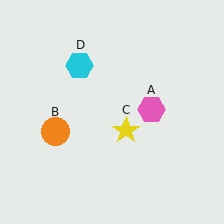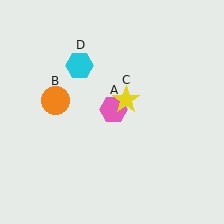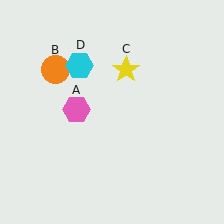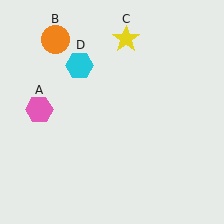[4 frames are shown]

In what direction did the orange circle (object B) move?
The orange circle (object B) moved up.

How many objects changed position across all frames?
3 objects changed position: pink hexagon (object A), orange circle (object B), yellow star (object C).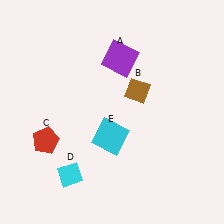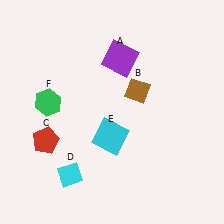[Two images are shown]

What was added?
A green hexagon (F) was added in Image 2.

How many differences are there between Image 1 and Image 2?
There is 1 difference between the two images.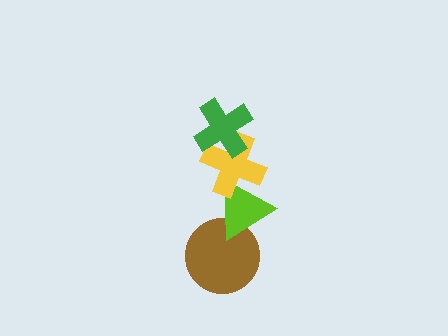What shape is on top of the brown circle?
The lime triangle is on top of the brown circle.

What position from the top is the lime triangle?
The lime triangle is 3rd from the top.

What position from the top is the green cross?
The green cross is 1st from the top.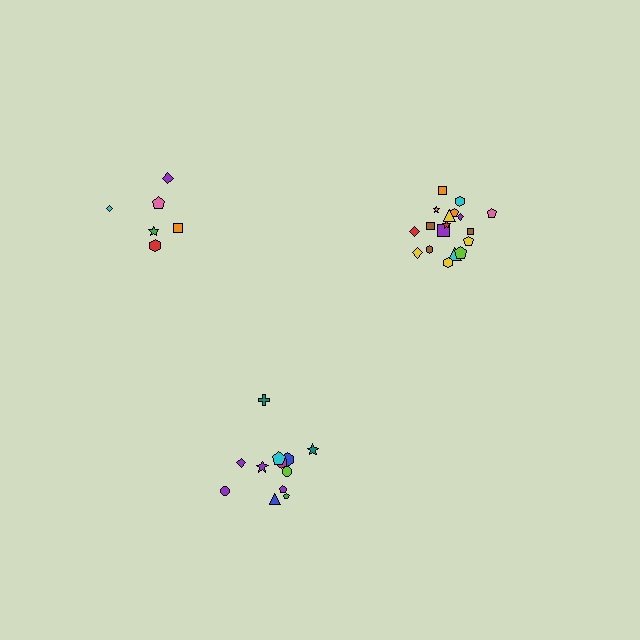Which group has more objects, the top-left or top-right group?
The top-right group.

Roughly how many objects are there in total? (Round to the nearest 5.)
Roughly 35 objects in total.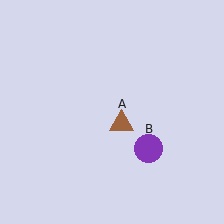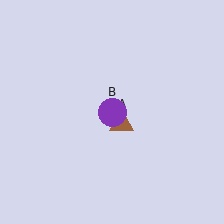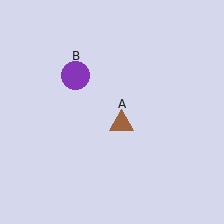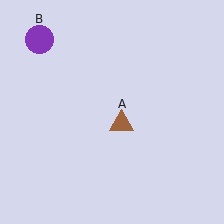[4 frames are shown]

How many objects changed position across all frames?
1 object changed position: purple circle (object B).